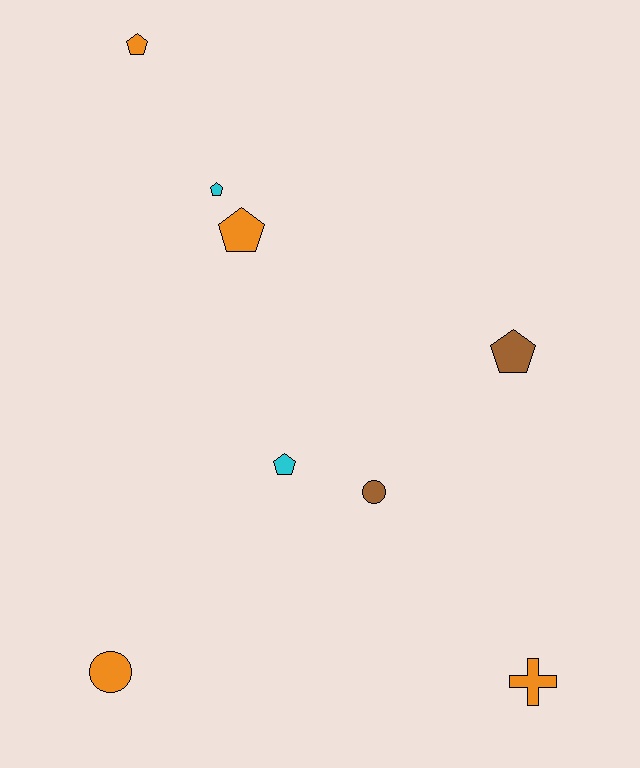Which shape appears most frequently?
Pentagon, with 5 objects.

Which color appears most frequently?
Orange, with 4 objects.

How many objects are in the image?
There are 8 objects.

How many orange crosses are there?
There is 1 orange cross.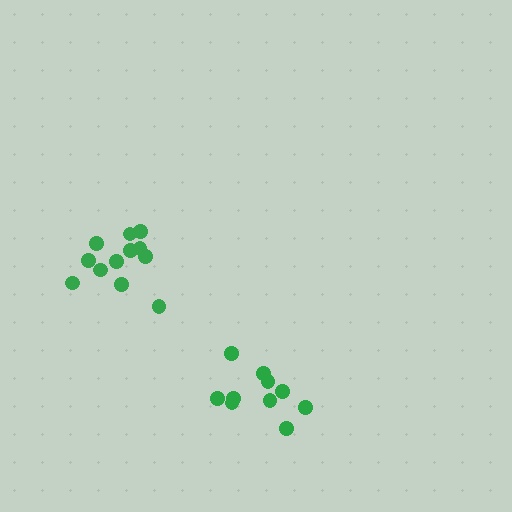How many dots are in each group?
Group 1: 12 dots, Group 2: 10 dots (22 total).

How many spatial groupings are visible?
There are 2 spatial groupings.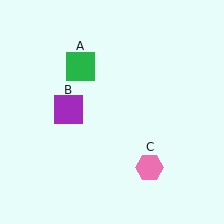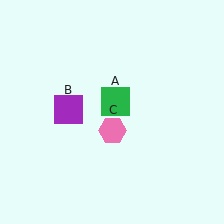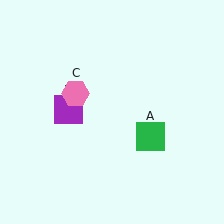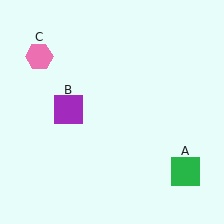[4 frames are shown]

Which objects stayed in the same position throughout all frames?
Purple square (object B) remained stationary.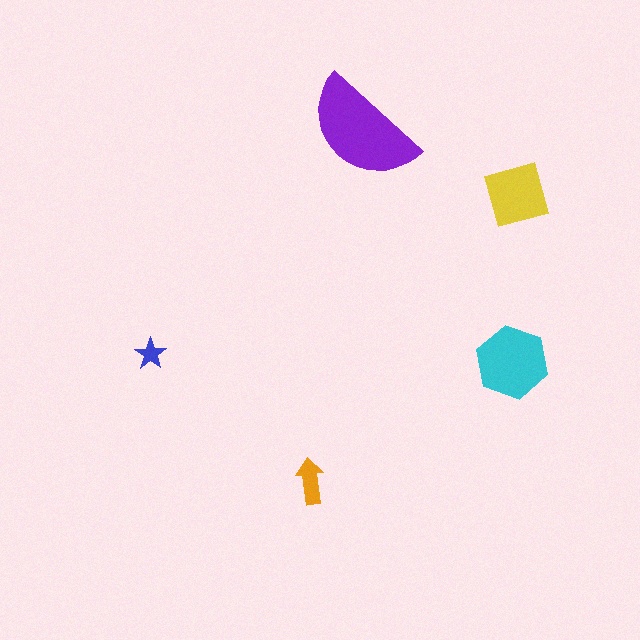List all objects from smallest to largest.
The blue star, the orange arrow, the yellow square, the cyan hexagon, the purple semicircle.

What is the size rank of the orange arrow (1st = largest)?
4th.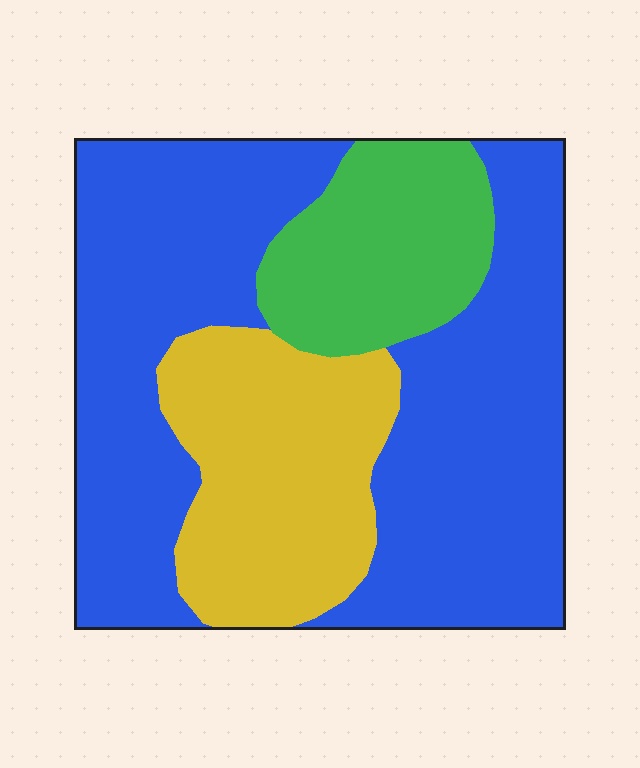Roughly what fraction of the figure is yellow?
Yellow covers roughly 25% of the figure.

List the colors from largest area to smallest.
From largest to smallest: blue, yellow, green.